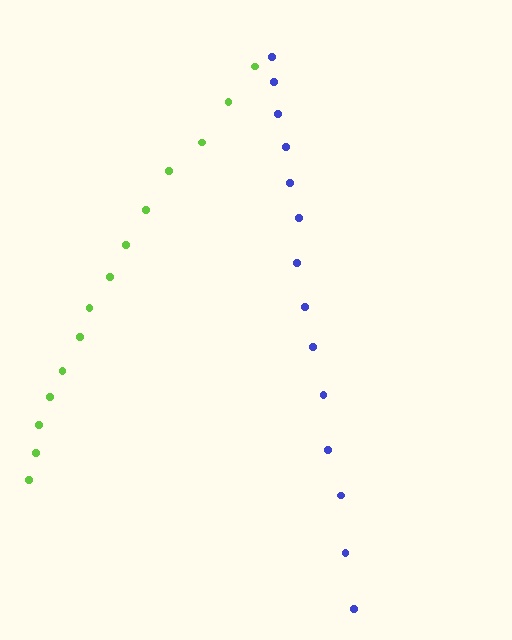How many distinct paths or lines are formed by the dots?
There are 2 distinct paths.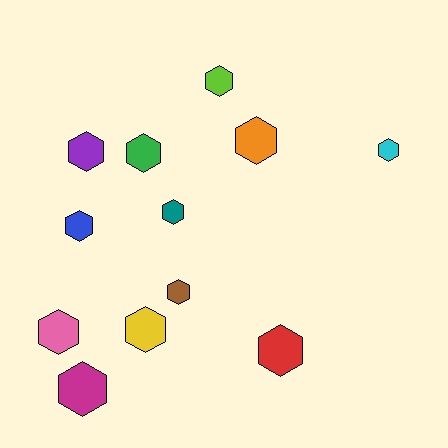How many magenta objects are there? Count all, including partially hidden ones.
There is 1 magenta object.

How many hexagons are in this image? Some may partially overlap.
There are 12 hexagons.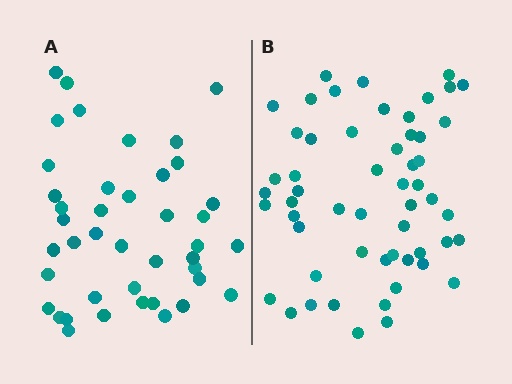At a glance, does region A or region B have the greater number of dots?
Region B (the right region) has more dots.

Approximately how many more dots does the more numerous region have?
Region B has approximately 15 more dots than region A.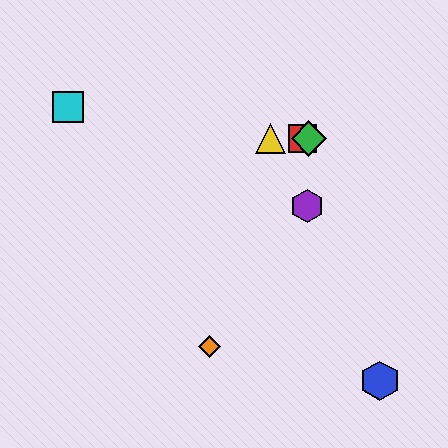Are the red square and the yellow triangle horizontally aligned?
Yes, both are at y≈138.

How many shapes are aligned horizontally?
3 shapes (the red square, the green diamond, the yellow triangle) are aligned horizontally.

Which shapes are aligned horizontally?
The red square, the green diamond, the yellow triangle are aligned horizontally.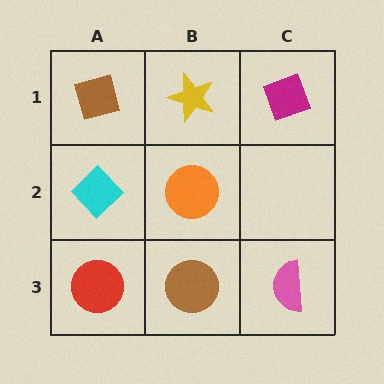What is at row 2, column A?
A cyan diamond.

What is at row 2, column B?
An orange circle.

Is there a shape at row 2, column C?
No, that cell is empty.